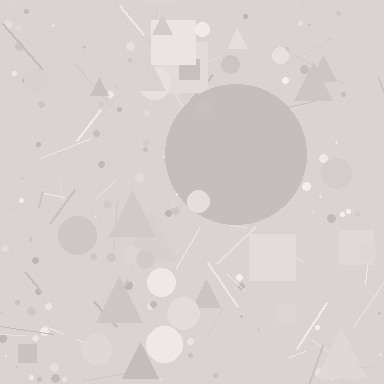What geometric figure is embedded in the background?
A circle is embedded in the background.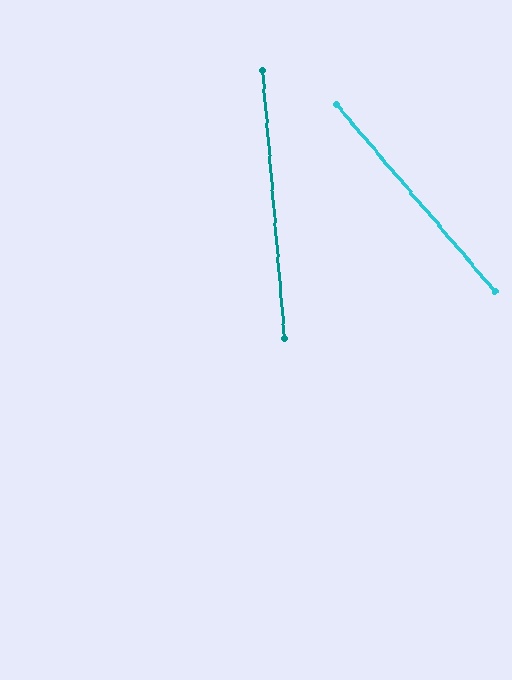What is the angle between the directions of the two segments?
Approximately 35 degrees.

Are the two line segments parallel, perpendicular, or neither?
Neither parallel nor perpendicular — they differ by about 35°.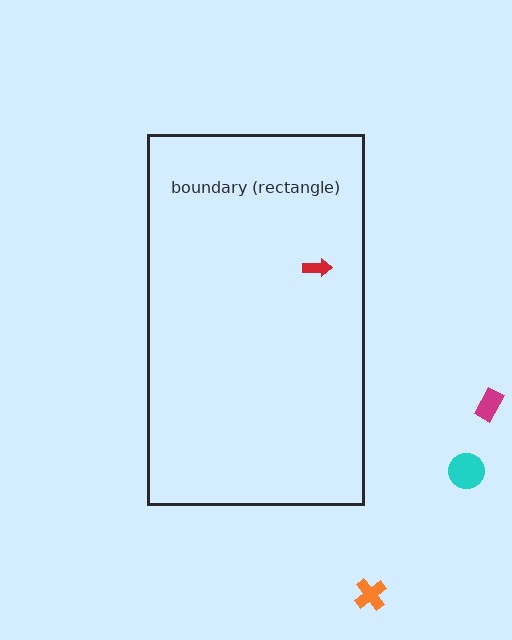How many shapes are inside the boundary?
1 inside, 3 outside.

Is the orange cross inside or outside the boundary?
Outside.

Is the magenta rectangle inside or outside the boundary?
Outside.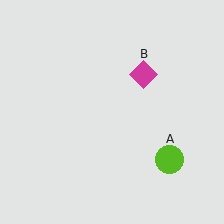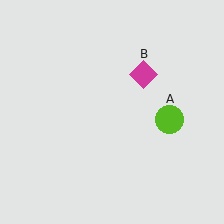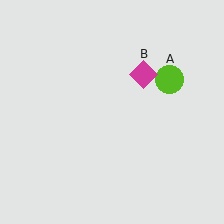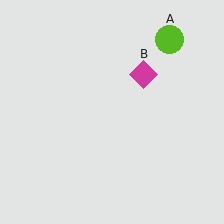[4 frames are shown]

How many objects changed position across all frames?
1 object changed position: lime circle (object A).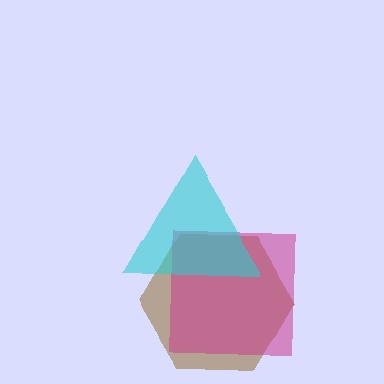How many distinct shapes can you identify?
There are 3 distinct shapes: a brown hexagon, a magenta square, a cyan triangle.